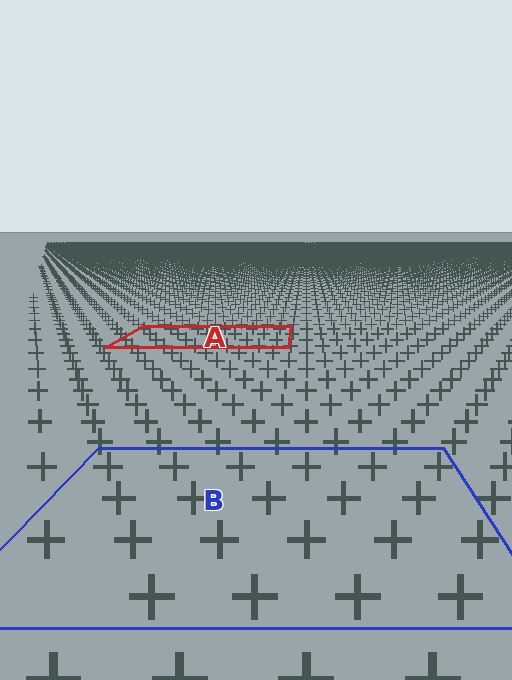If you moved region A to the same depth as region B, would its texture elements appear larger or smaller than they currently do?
They would appear larger. At a closer depth, the same texture elements are projected at a bigger on-screen size.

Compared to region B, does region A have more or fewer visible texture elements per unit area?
Region A has more texture elements per unit area — they are packed more densely because it is farther away.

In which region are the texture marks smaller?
The texture marks are smaller in region A, because it is farther away.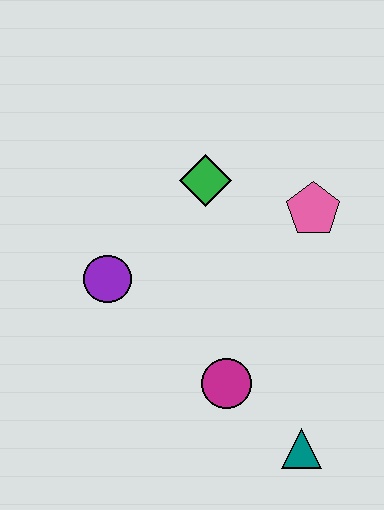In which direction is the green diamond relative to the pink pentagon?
The green diamond is to the left of the pink pentagon.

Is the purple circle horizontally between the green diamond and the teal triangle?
No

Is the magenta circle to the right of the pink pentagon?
No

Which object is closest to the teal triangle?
The magenta circle is closest to the teal triangle.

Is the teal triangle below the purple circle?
Yes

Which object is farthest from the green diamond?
The teal triangle is farthest from the green diamond.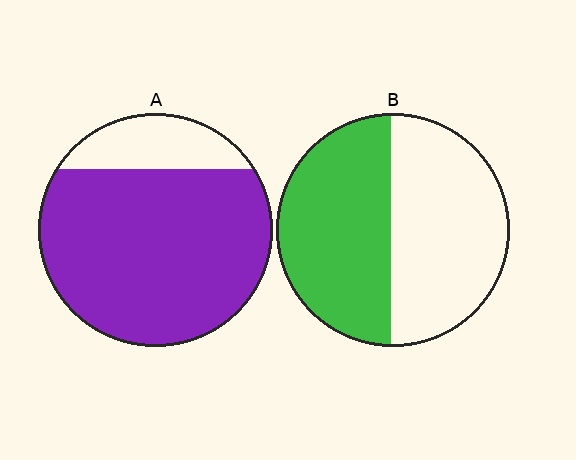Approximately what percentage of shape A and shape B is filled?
A is approximately 80% and B is approximately 50%.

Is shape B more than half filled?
Roughly half.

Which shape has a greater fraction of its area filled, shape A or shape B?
Shape A.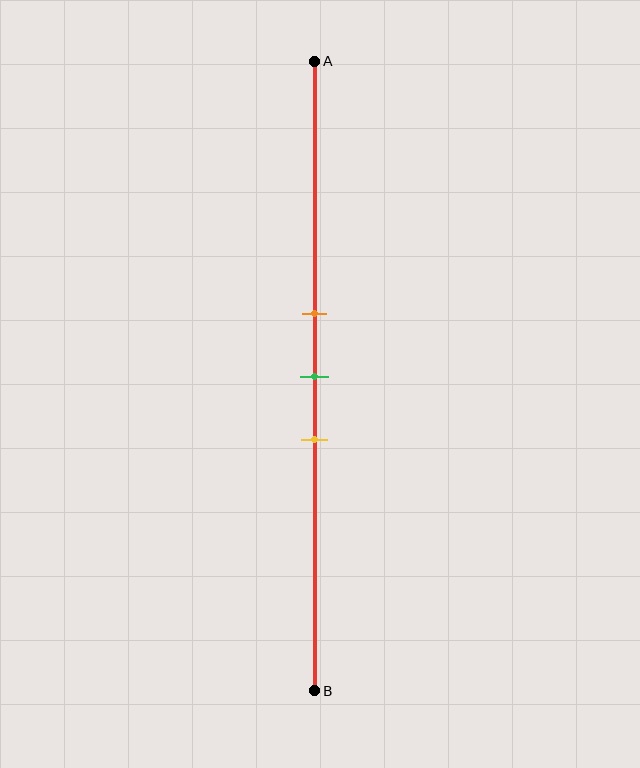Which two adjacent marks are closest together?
The orange and green marks are the closest adjacent pair.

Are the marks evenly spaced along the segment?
Yes, the marks are approximately evenly spaced.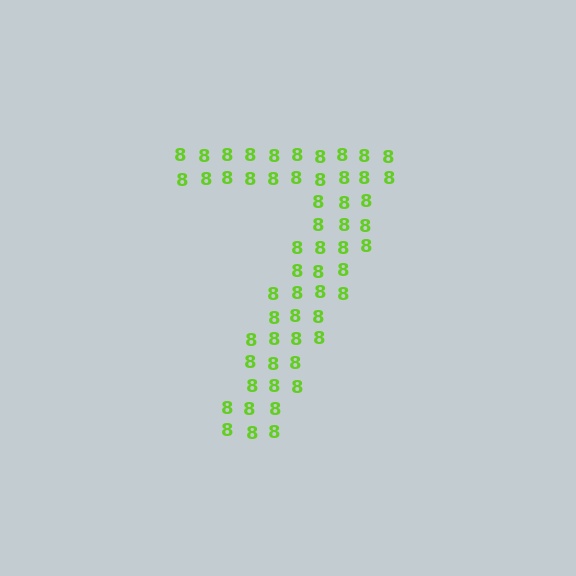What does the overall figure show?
The overall figure shows the digit 7.